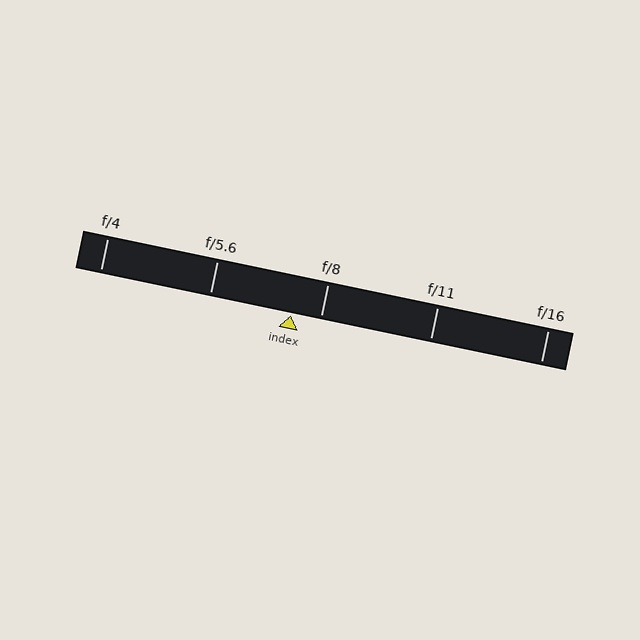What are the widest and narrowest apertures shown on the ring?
The widest aperture shown is f/4 and the narrowest is f/16.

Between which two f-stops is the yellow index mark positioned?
The index mark is between f/5.6 and f/8.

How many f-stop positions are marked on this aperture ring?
There are 5 f-stop positions marked.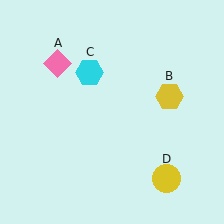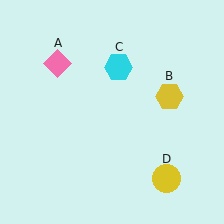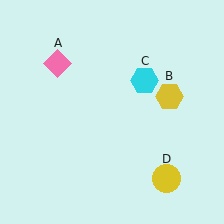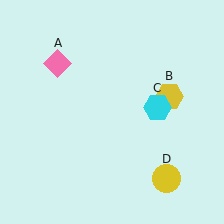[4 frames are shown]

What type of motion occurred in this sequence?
The cyan hexagon (object C) rotated clockwise around the center of the scene.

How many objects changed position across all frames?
1 object changed position: cyan hexagon (object C).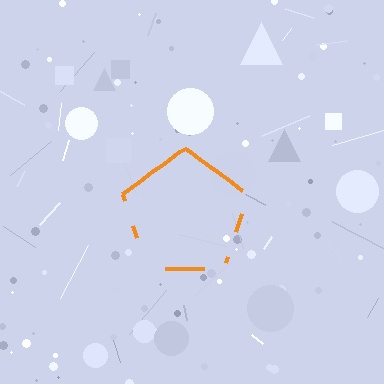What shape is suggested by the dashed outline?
The dashed outline suggests a pentagon.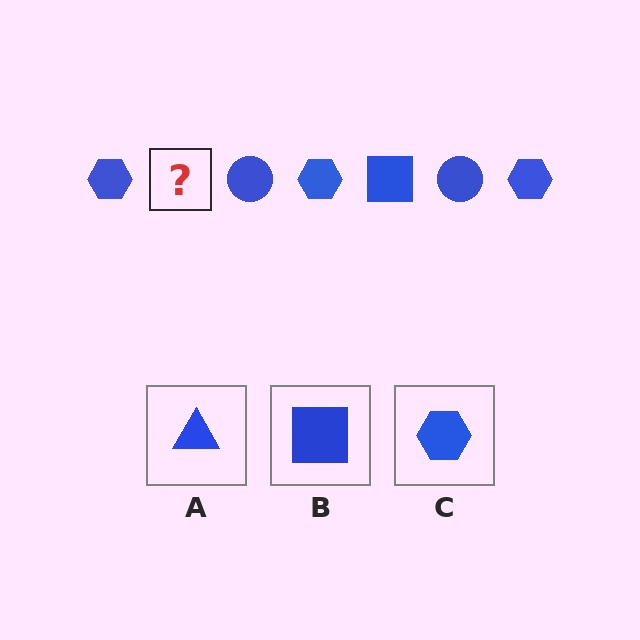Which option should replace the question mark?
Option B.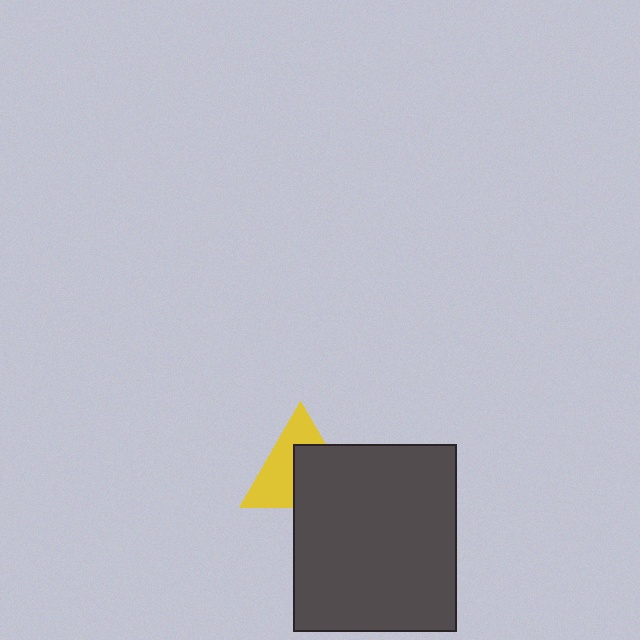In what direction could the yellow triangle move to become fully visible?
The yellow triangle could move toward the upper-left. That would shift it out from behind the dark gray rectangle entirely.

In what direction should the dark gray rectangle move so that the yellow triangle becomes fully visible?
The dark gray rectangle should move toward the lower-right. That is the shortest direction to clear the overlap and leave the yellow triangle fully visible.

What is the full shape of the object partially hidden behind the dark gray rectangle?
The partially hidden object is a yellow triangle.